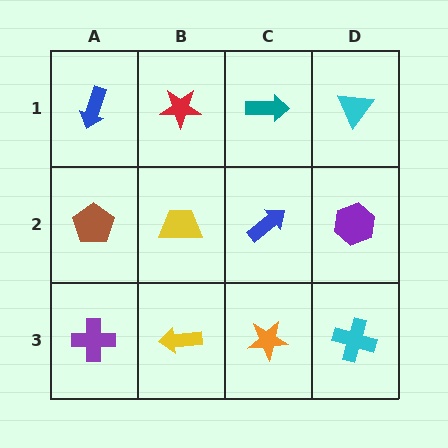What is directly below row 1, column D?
A purple hexagon.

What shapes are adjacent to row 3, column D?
A purple hexagon (row 2, column D), an orange star (row 3, column C).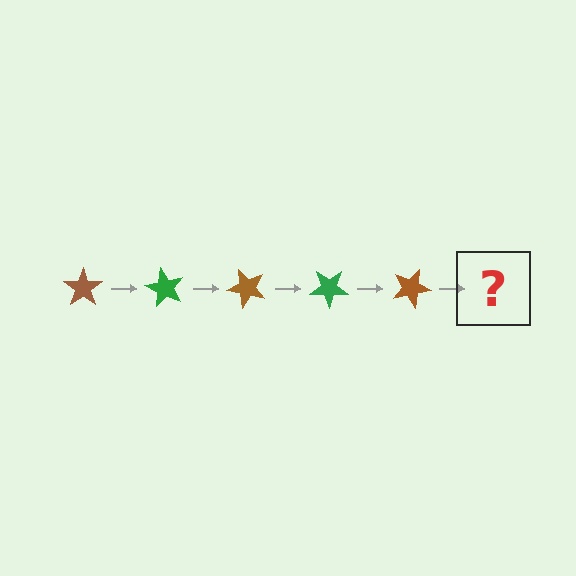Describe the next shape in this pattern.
It should be a green star, rotated 300 degrees from the start.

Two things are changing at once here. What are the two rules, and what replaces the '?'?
The two rules are that it rotates 60 degrees each step and the color cycles through brown and green. The '?' should be a green star, rotated 300 degrees from the start.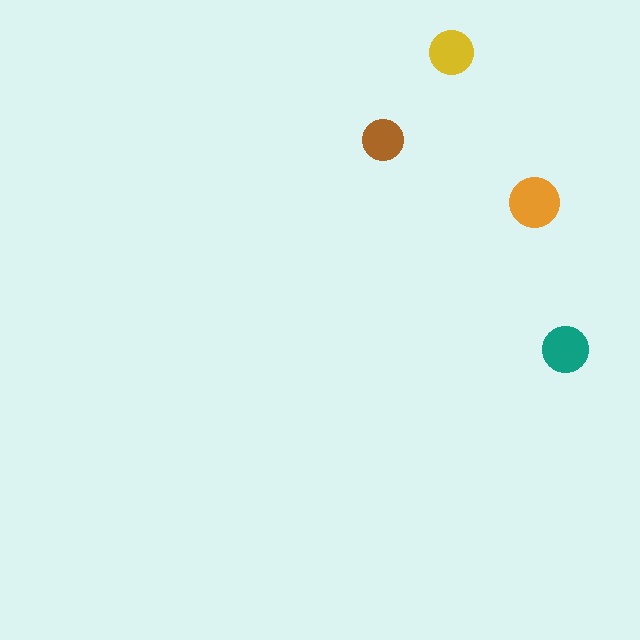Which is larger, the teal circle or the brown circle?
The teal one.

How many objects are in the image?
There are 4 objects in the image.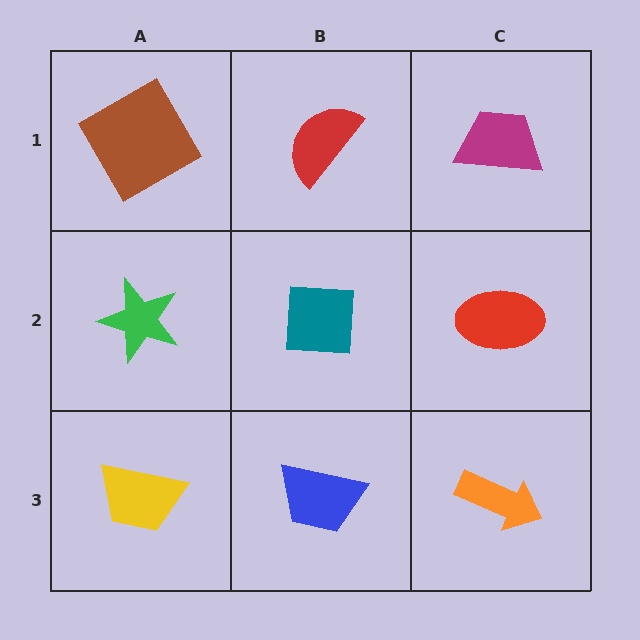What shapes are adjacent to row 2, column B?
A red semicircle (row 1, column B), a blue trapezoid (row 3, column B), a green star (row 2, column A), a red ellipse (row 2, column C).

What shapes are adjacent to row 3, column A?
A green star (row 2, column A), a blue trapezoid (row 3, column B).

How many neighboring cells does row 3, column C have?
2.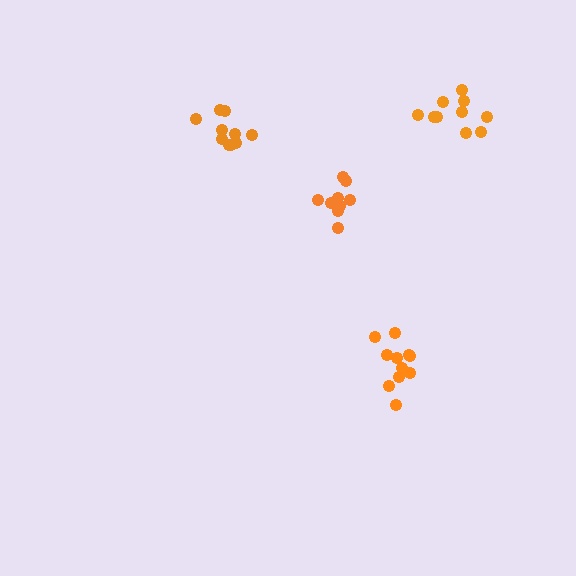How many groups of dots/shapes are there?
There are 4 groups.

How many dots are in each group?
Group 1: 10 dots, Group 2: 9 dots, Group 3: 11 dots, Group 4: 10 dots (40 total).